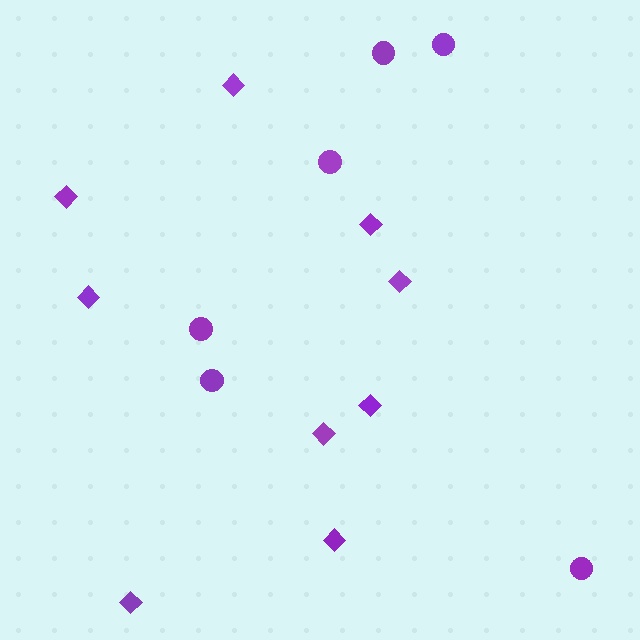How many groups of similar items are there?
There are 2 groups: one group of diamonds (9) and one group of circles (6).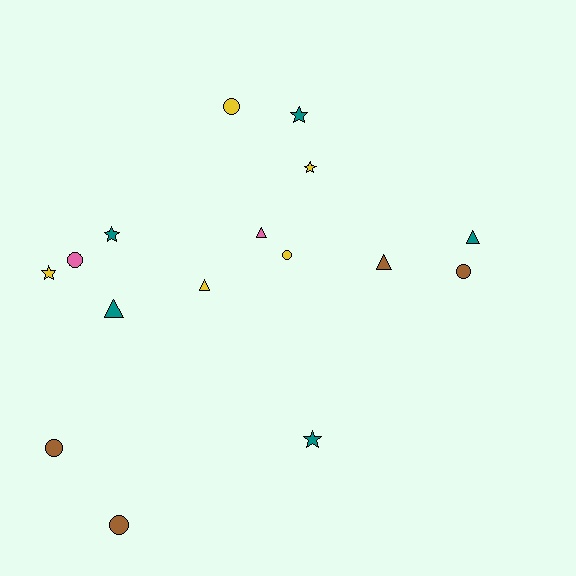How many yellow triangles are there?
There is 1 yellow triangle.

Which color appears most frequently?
Yellow, with 5 objects.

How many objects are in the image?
There are 16 objects.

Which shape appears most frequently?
Circle, with 6 objects.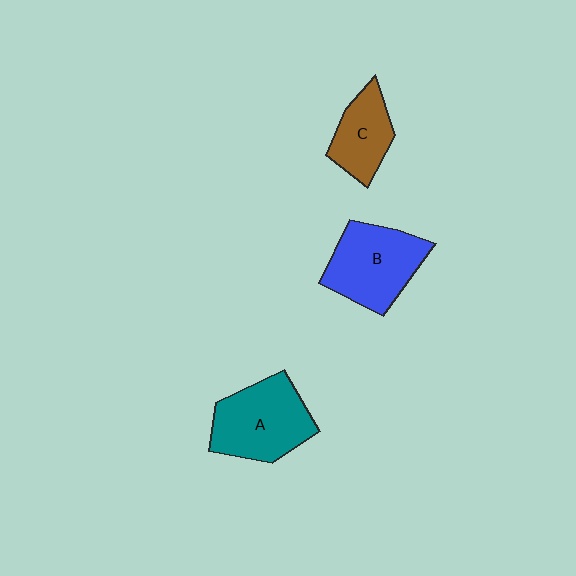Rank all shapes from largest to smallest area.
From largest to smallest: A (teal), B (blue), C (brown).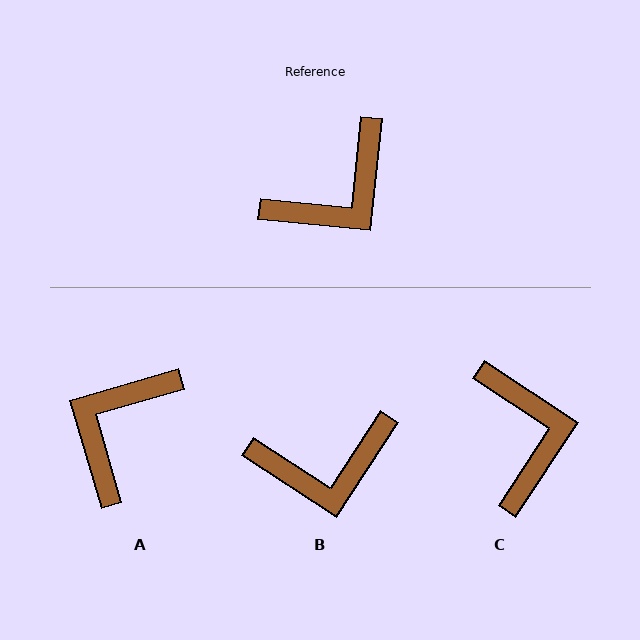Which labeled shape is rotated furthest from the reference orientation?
A, about 158 degrees away.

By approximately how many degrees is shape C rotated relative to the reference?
Approximately 62 degrees counter-clockwise.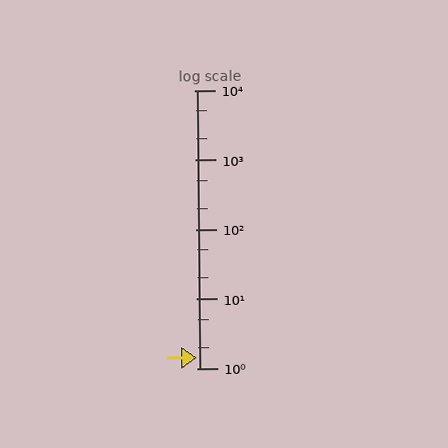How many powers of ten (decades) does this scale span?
The scale spans 4 decades, from 1 to 10000.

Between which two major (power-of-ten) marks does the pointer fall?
The pointer is between 1 and 10.